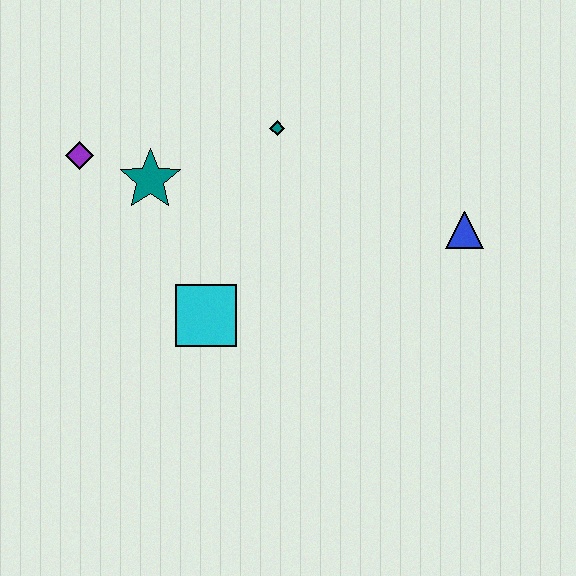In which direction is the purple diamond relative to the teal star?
The purple diamond is to the left of the teal star.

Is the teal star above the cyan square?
Yes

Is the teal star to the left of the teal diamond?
Yes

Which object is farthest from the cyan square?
The blue triangle is farthest from the cyan square.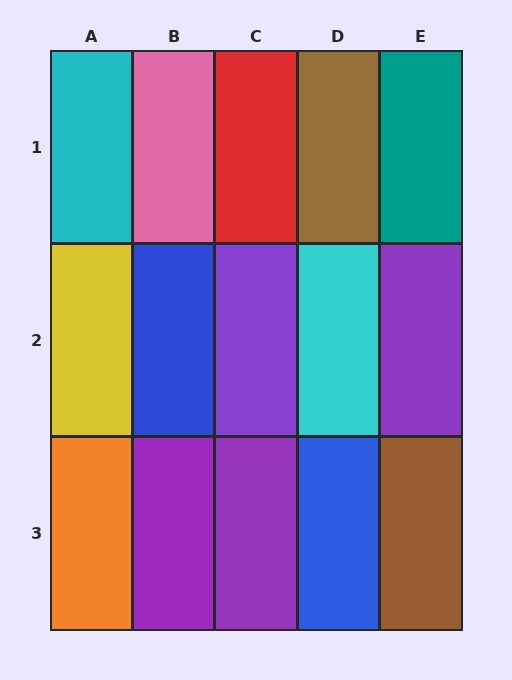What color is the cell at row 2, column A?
Yellow.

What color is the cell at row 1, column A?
Cyan.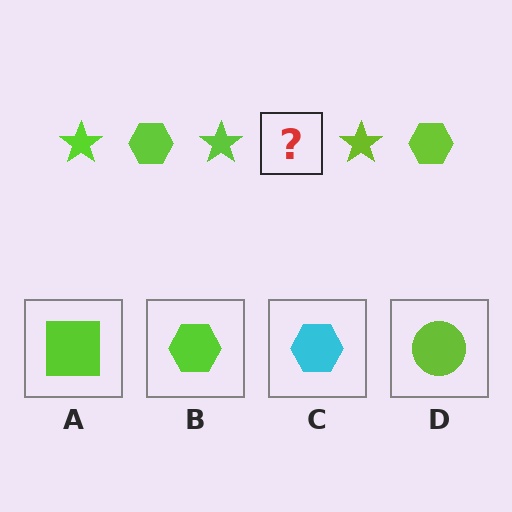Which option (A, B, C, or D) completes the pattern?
B.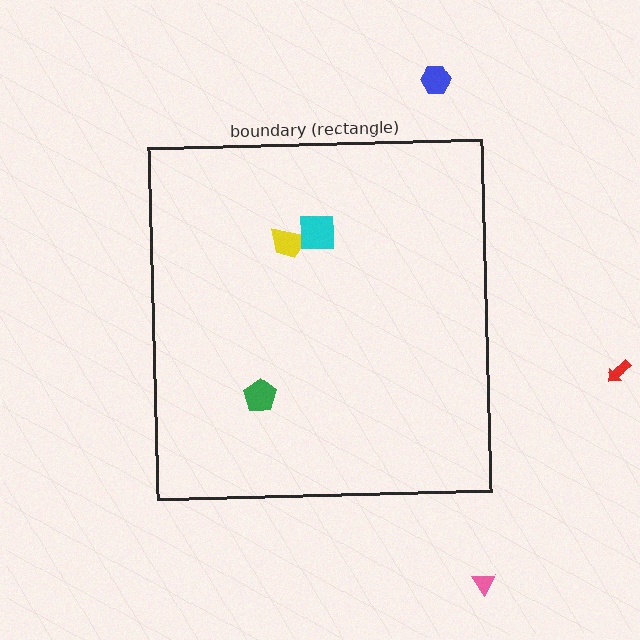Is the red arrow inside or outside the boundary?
Outside.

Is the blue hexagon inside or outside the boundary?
Outside.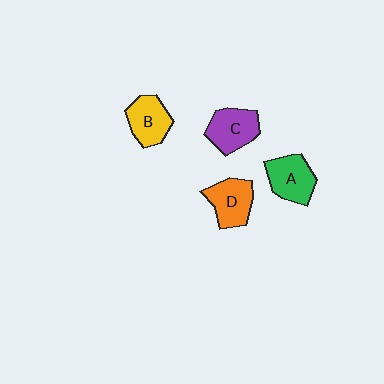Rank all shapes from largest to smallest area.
From largest to smallest: C (purple), A (green), D (orange), B (yellow).